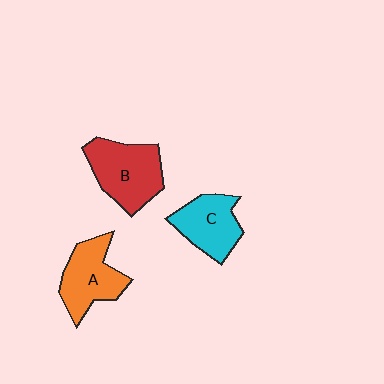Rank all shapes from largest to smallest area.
From largest to smallest: B (red), A (orange), C (cyan).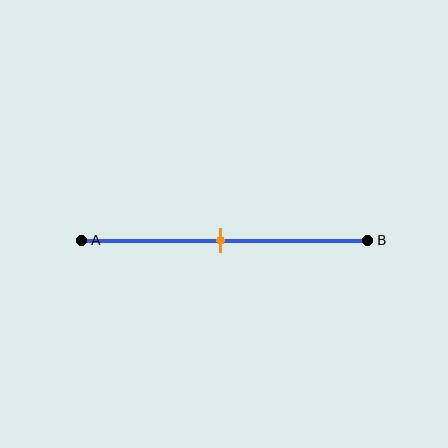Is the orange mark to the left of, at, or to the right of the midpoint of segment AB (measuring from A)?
The orange mark is approximately at the midpoint of segment AB.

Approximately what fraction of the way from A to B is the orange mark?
The orange mark is approximately 50% of the way from A to B.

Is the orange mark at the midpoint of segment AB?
Yes, the mark is approximately at the midpoint.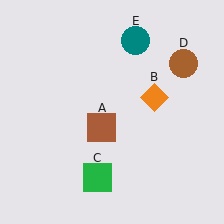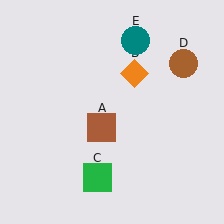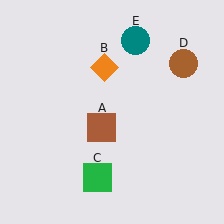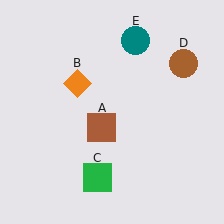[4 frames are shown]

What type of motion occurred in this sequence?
The orange diamond (object B) rotated counterclockwise around the center of the scene.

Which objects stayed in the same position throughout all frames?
Brown square (object A) and green square (object C) and brown circle (object D) and teal circle (object E) remained stationary.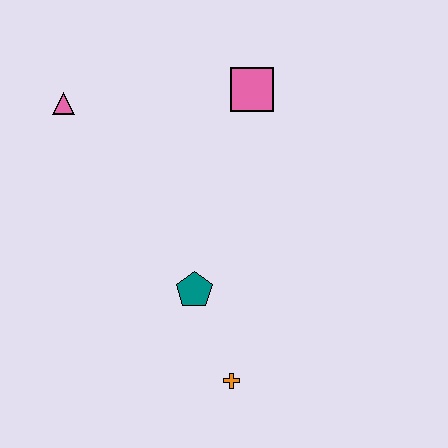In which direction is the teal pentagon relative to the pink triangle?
The teal pentagon is below the pink triangle.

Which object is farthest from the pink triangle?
The orange cross is farthest from the pink triangle.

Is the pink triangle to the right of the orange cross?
No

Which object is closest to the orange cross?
The teal pentagon is closest to the orange cross.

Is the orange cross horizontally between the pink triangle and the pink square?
Yes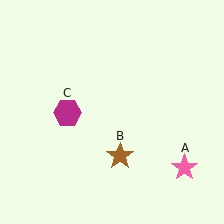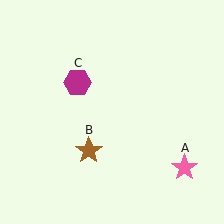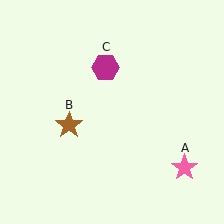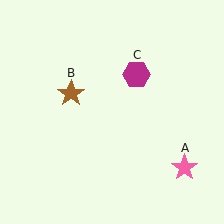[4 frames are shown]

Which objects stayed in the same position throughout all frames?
Pink star (object A) remained stationary.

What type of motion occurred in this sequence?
The brown star (object B), magenta hexagon (object C) rotated clockwise around the center of the scene.